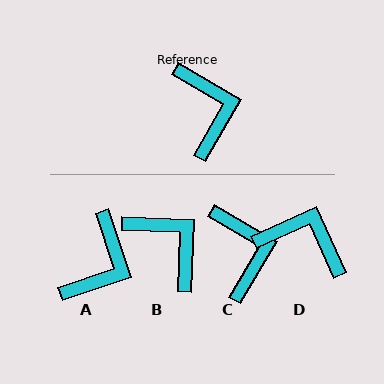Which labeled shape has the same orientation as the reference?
C.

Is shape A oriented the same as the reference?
No, it is off by about 42 degrees.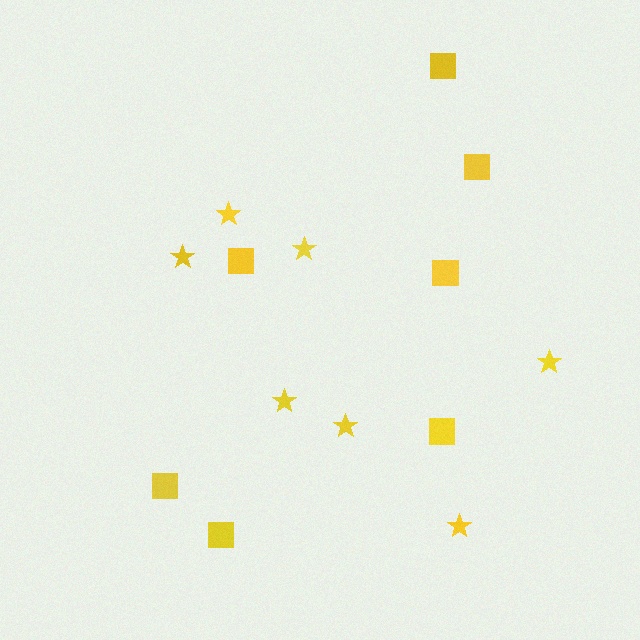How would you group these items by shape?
There are 2 groups: one group of stars (7) and one group of squares (7).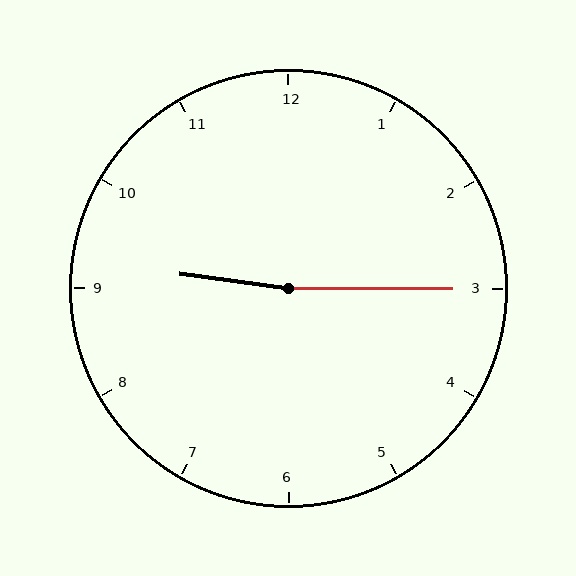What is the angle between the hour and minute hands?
Approximately 172 degrees.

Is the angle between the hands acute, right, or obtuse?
It is obtuse.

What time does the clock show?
9:15.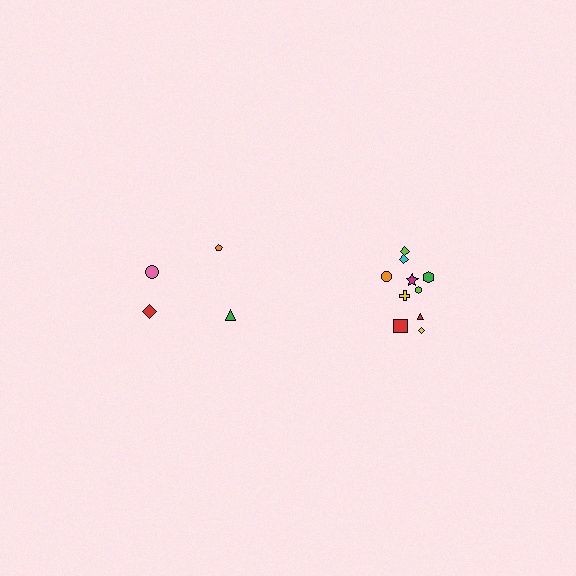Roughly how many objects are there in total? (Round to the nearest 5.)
Roughly 15 objects in total.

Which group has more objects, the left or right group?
The right group.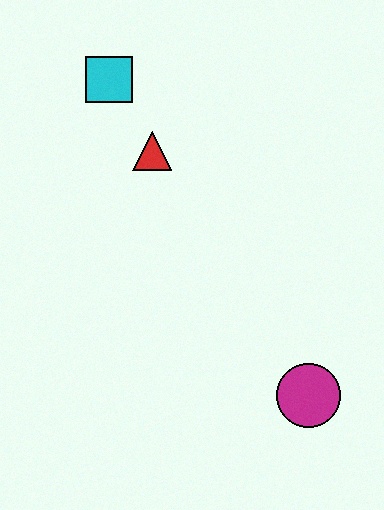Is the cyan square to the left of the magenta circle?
Yes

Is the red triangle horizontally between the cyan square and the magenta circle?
Yes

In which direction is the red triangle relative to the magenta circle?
The red triangle is above the magenta circle.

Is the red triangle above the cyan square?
No